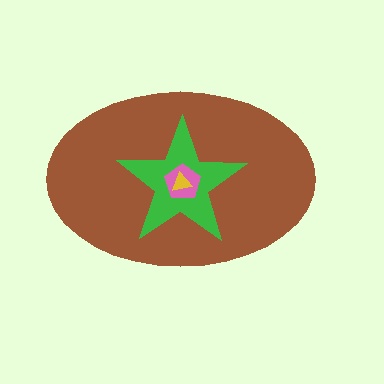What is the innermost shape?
The yellow triangle.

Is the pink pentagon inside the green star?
Yes.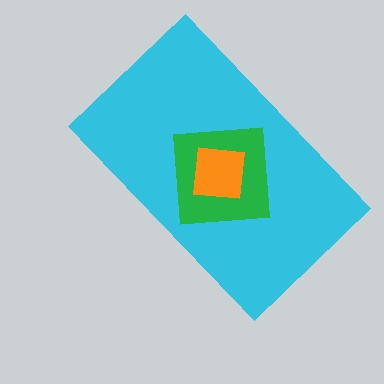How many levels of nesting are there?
3.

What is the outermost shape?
The cyan rectangle.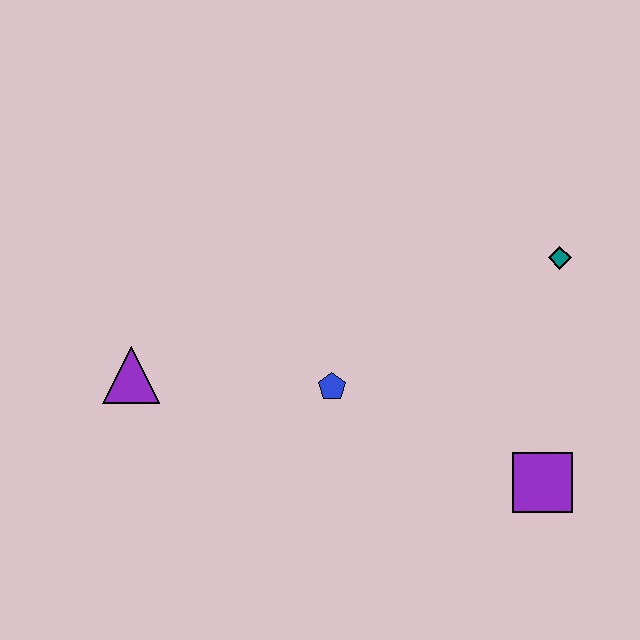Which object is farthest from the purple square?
The purple triangle is farthest from the purple square.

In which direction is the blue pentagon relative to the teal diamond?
The blue pentagon is to the left of the teal diamond.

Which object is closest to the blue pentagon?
The purple triangle is closest to the blue pentagon.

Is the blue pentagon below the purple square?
No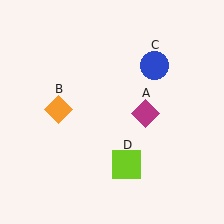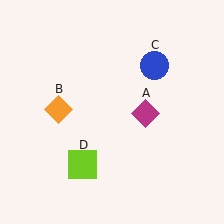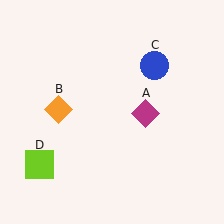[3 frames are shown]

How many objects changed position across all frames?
1 object changed position: lime square (object D).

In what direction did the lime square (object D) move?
The lime square (object D) moved left.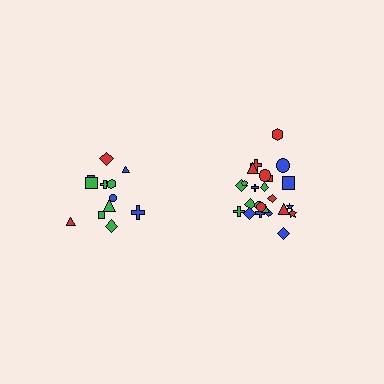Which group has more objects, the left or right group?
The right group.